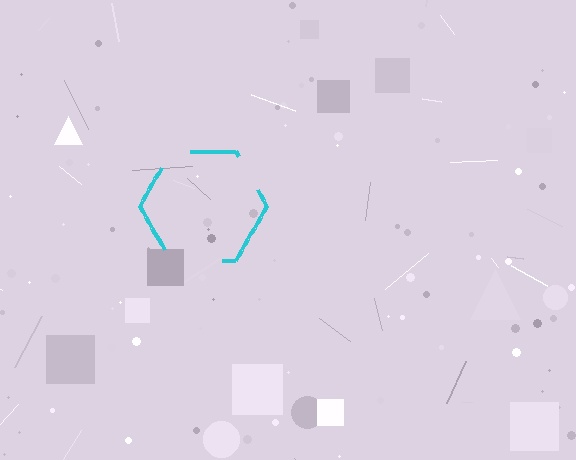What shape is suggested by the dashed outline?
The dashed outline suggests a hexagon.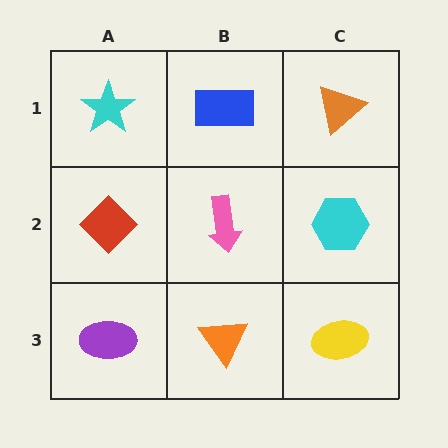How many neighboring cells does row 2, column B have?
4.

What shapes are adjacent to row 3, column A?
A red diamond (row 2, column A), an orange triangle (row 3, column B).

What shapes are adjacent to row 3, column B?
A pink arrow (row 2, column B), a purple ellipse (row 3, column A), a yellow ellipse (row 3, column C).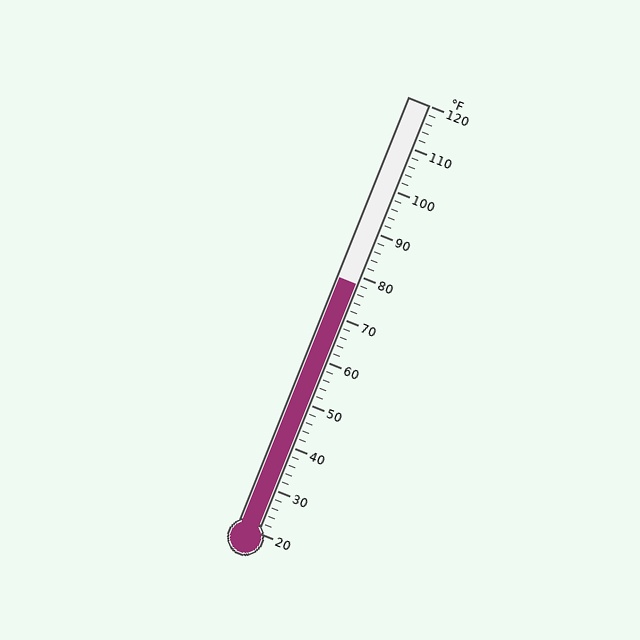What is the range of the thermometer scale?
The thermometer scale ranges from 20°F to 120°F.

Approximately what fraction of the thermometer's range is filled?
The thermometer is filled to approximately 60% of its range.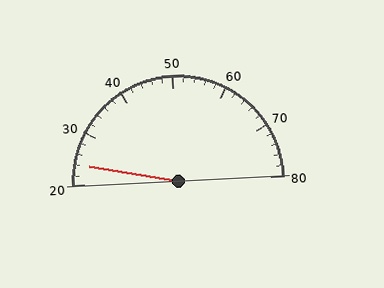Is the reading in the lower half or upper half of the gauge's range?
The reading is in the lower half of the range (20 to 80).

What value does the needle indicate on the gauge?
The needle indicates approximately 24.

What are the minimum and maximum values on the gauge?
The gauge ranges from 20 to 80.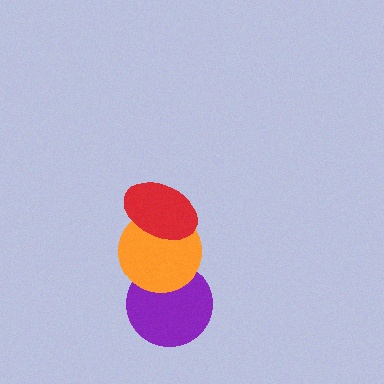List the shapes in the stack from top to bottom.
From top to bottom: the red ellipse, the orange circle, the purple circle.